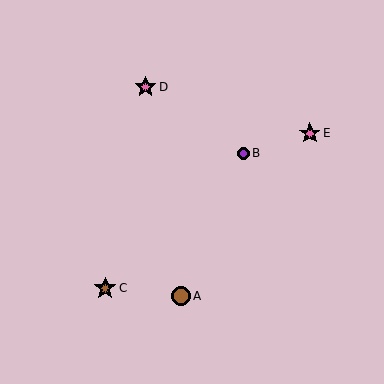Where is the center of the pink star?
The center of the pink star is at (145, 87).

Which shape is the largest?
The brown star (labeled C) is the largest.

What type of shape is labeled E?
Shape E is a pink star.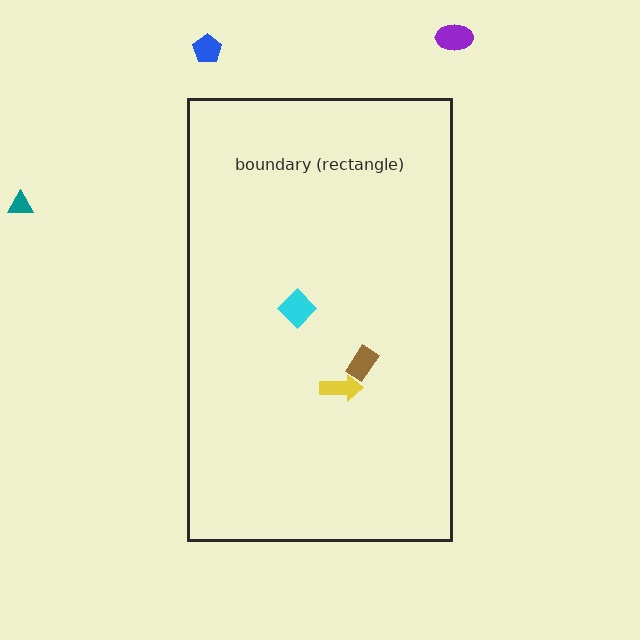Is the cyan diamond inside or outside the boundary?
Inside.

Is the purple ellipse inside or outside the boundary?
Outside.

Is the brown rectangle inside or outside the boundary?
Inside.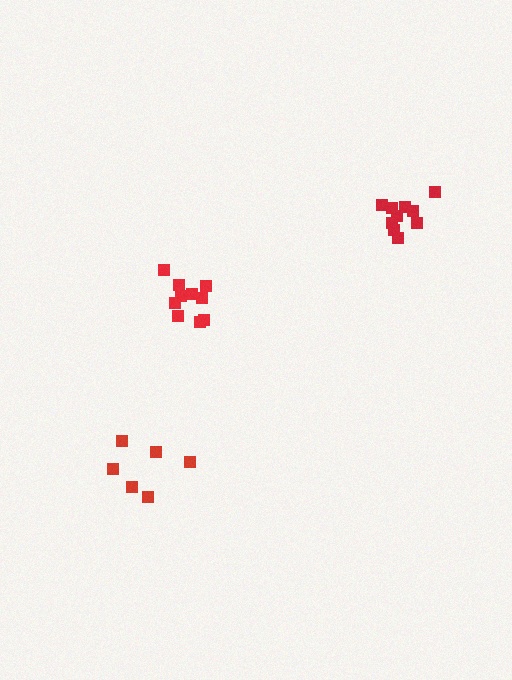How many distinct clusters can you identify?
There are 3 distinct clusters.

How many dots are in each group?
Group 1: 6 dots, Group 2: 10 dots, Group 3: 10 dots (26 total).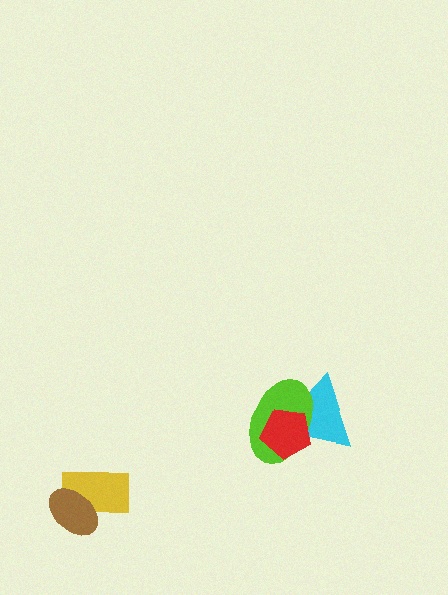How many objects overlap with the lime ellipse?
2 objects overlap with the lime ellipse.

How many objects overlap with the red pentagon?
2 objects overlap with the red pentagon.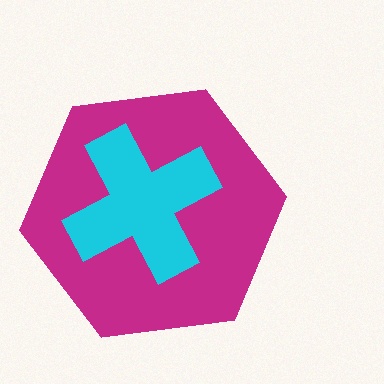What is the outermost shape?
The magenta hexagon.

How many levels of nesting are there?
2.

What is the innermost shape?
The cyan cross.